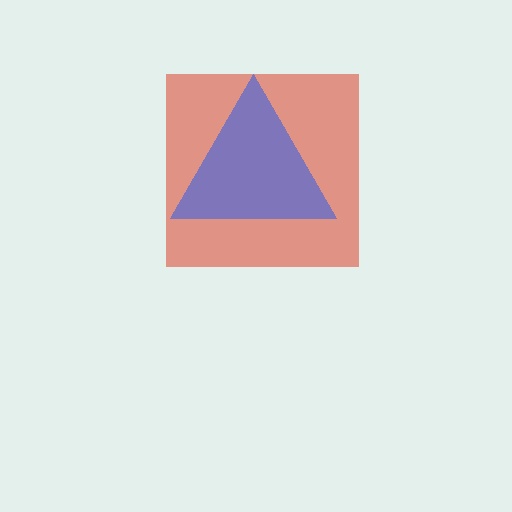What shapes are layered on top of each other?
The layered shapes are: a red square, a blue triangle.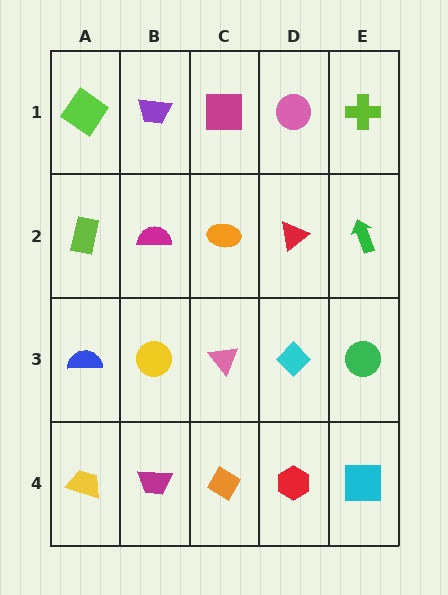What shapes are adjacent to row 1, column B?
A magenta semicircle (row 2, column B), a lime diamond (row 1, column A), a magenta square (row 1, column C).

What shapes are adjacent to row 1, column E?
A green arrow (row 2, column E), a pink circle (row 1, column D).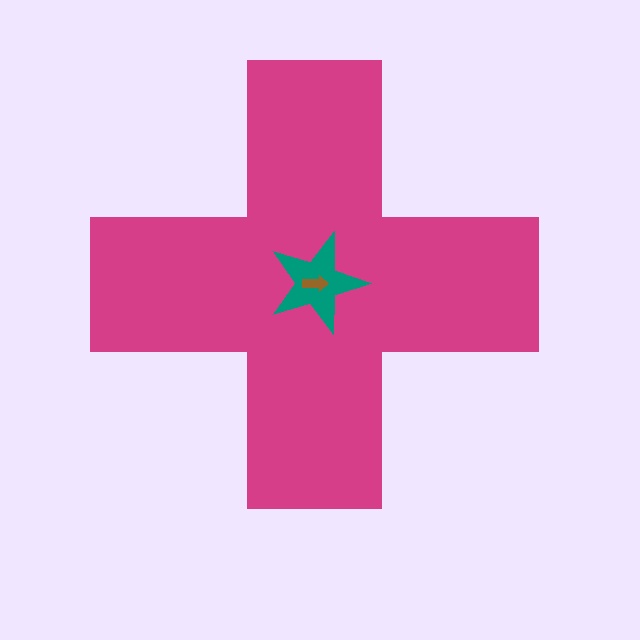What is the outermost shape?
The magenta cross.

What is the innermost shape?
The brown arrow.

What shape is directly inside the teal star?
The brown arrow.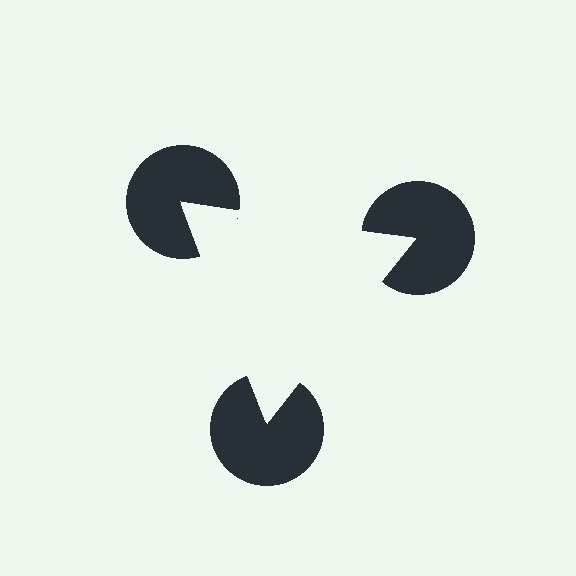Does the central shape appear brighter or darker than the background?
It typically appears slightly brighter than the background, even though no actual brightness change is drawn.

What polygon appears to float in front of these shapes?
An illusory triangle — its edges are inferred from the aligned wedge cuts in the pac-man discs, not physically drawn.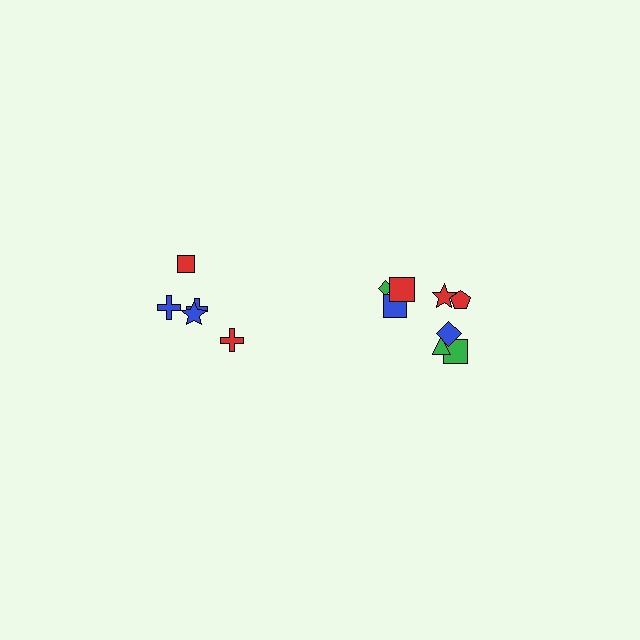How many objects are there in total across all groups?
There are 13 objects.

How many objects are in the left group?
There are 5 objects.